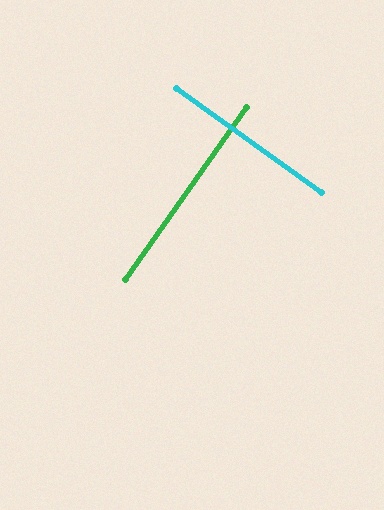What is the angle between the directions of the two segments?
Approximately 90 degrees.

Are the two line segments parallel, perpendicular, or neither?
Perpendicular — they meet at approximately 90°.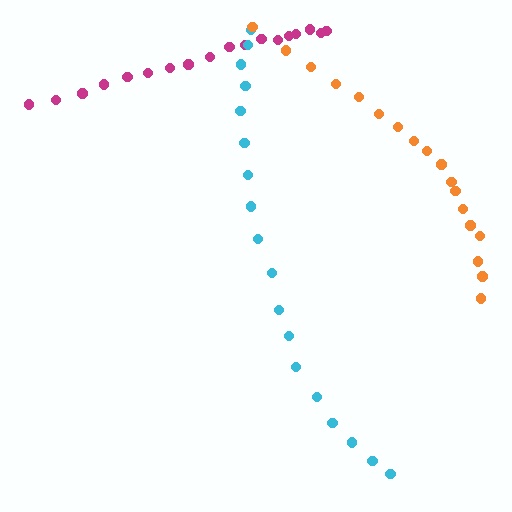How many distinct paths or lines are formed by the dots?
There are 3 distinct paths.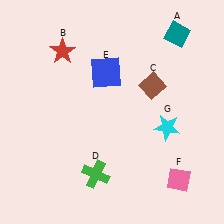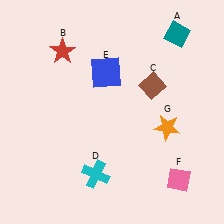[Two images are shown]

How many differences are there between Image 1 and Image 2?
There are 2 differences between the two images.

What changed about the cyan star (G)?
In Image 1, G is cyan. In Image 2, it changed to orange.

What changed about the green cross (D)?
In Image 1, D is green. In Image 2, it changed to cyan.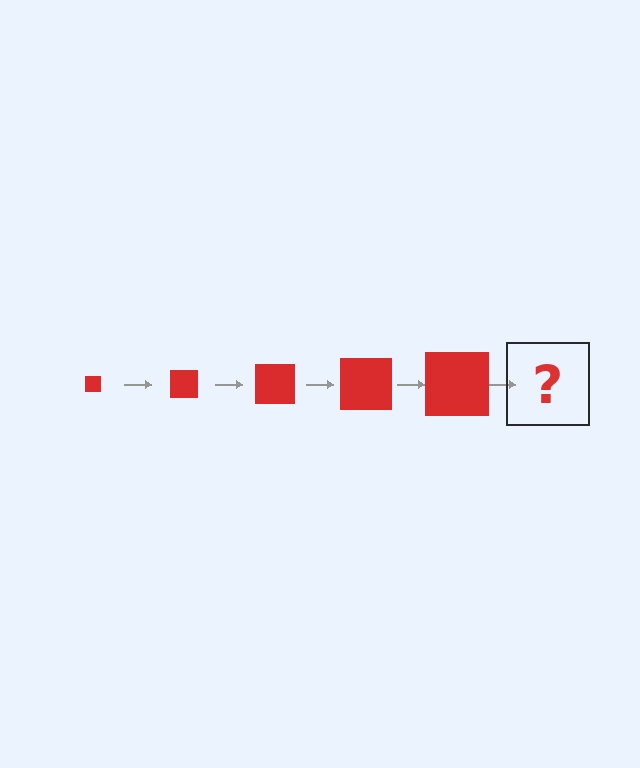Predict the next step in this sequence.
The next step is a red square, larger than the previous one.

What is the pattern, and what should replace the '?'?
The pattern is that the square gets progressively larger each step. The '?' should be a red square, larger than the previous one.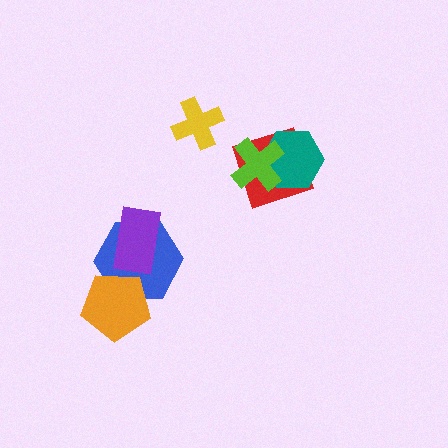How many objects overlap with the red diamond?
2 objects overlap with the red diamond.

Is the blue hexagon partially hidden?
Yes, it is partially covered by another shape.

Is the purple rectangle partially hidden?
No, no other shape covers it.